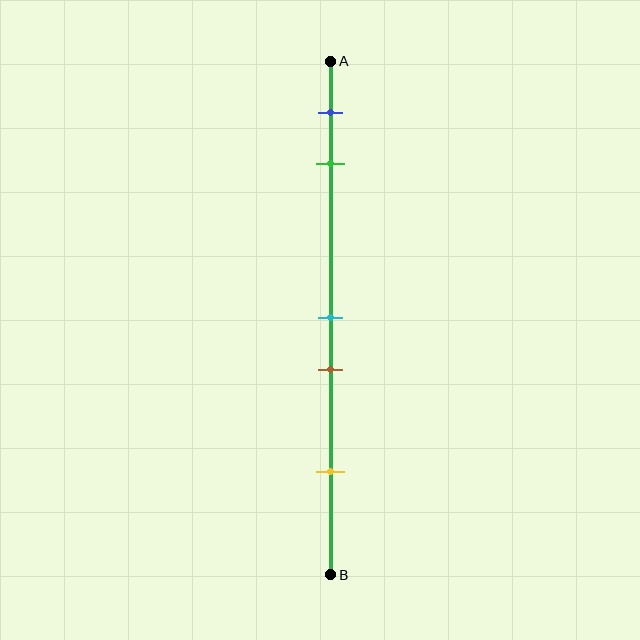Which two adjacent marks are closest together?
The cyan and brown marks are the closest adjacent pair.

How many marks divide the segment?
There are 5 marks dividing the segment.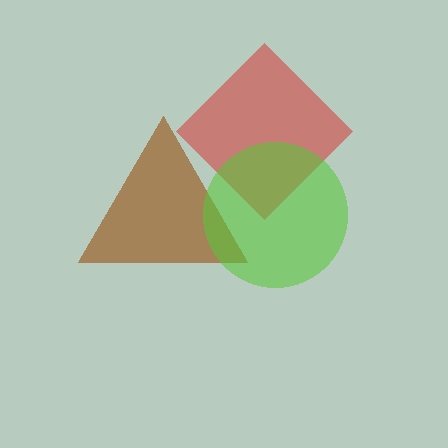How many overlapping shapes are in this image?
There are 3 overlapping shapes in the image.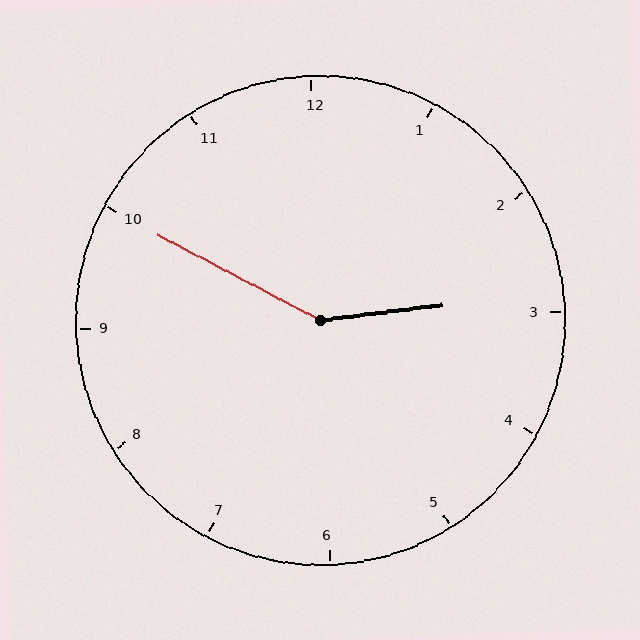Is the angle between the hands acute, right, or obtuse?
It is obtuse.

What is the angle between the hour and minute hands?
Approximately 145 degrees.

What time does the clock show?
2:50.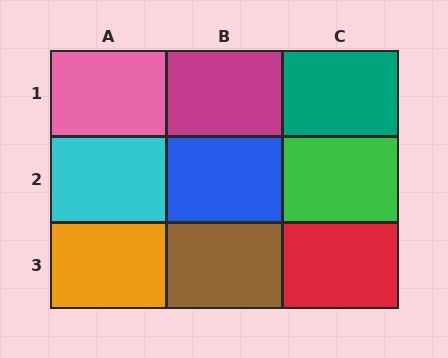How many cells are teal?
1 cell is teal.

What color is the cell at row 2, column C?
Green.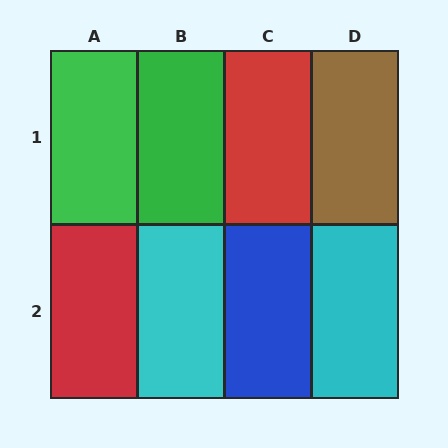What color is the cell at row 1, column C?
Red.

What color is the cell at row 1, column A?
Green.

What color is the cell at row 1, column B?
Green.